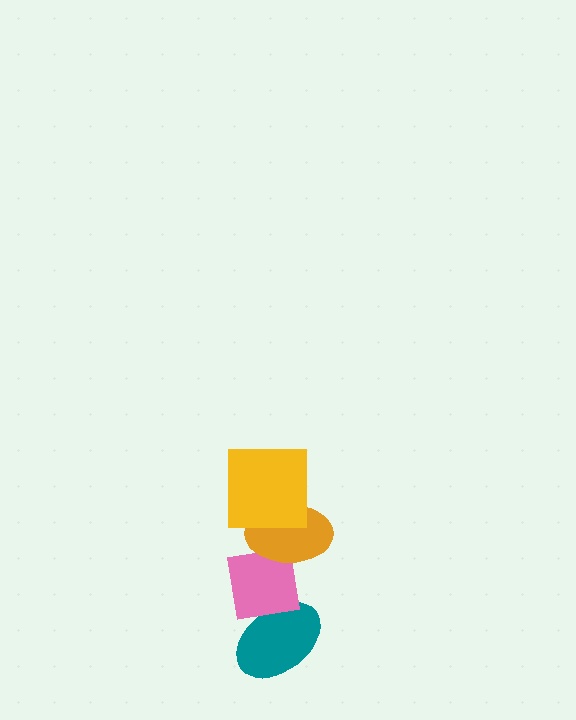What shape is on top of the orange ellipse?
The yellow square is on top of the orange ellipse.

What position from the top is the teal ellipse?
The teal ellipse is 4th from the top.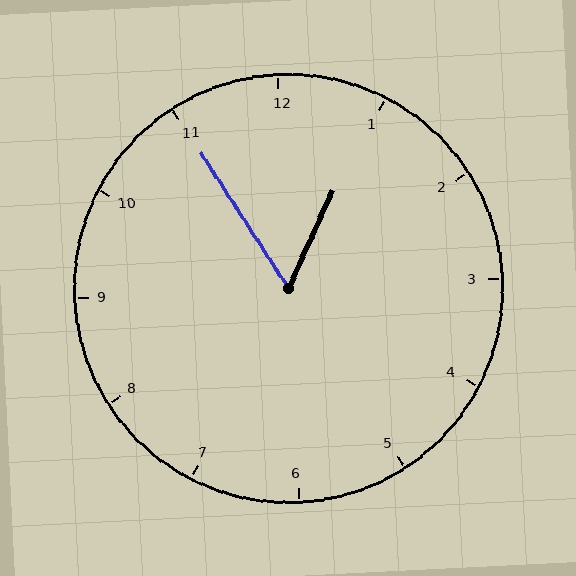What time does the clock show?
12:55.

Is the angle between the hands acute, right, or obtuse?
It is acute.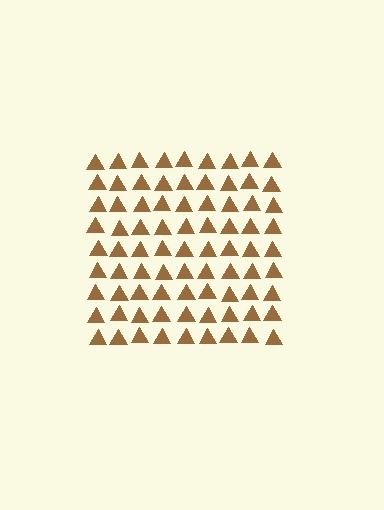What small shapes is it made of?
It is made of small triangles.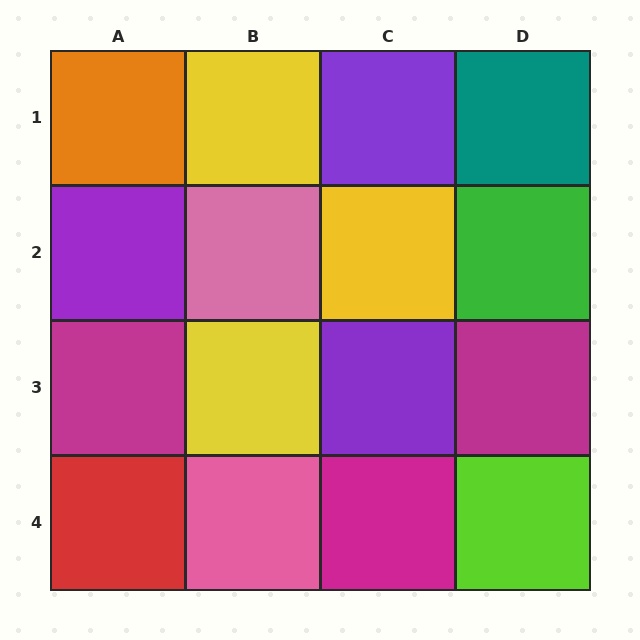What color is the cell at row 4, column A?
Red.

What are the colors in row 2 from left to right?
Purple, pink, yellow, green.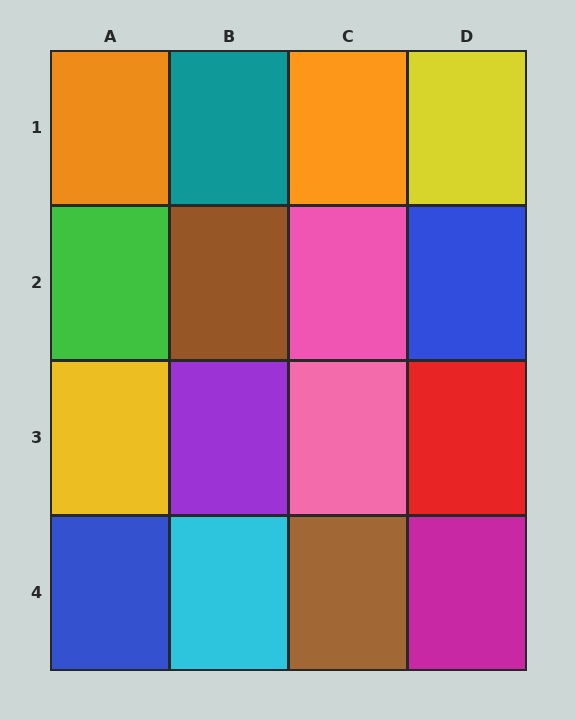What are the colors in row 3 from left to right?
Yellow, purple, pink, red.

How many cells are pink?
2 cells are pink.